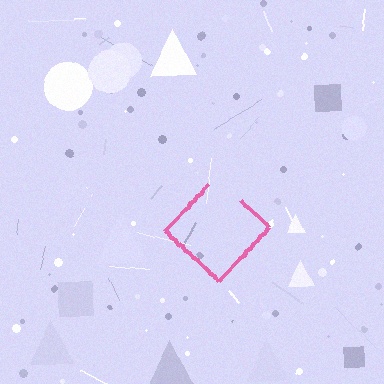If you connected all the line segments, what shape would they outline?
They would outline a diamond.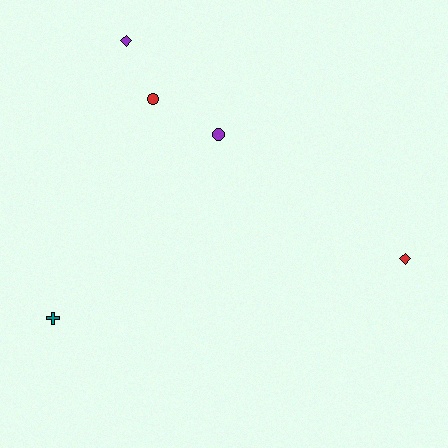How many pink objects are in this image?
There are no pink objects.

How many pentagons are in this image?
There are no pentagons.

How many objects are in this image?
There are 5 objects.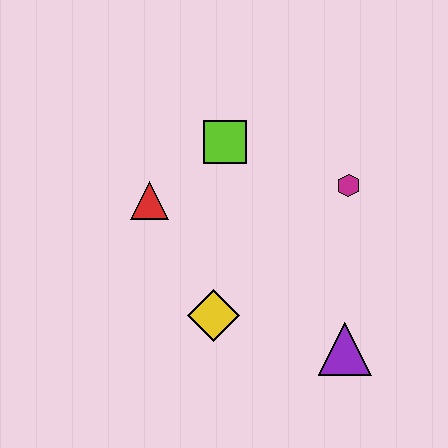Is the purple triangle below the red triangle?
Yes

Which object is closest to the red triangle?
The lime square is closest to the red triangle.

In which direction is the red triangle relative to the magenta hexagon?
The red triangle is to the left of the magenta hexagon.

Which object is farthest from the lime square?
The purple triangle is farthest from the lime square.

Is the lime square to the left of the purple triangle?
Yes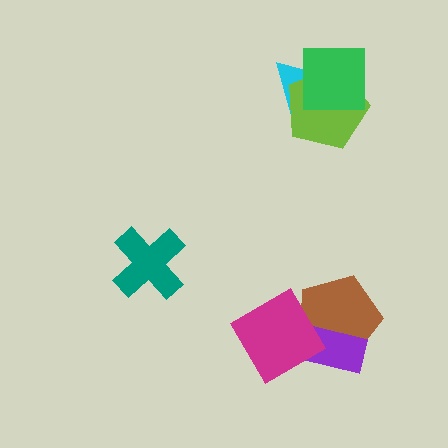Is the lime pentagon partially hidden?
Yes, it is partially covered by another shape.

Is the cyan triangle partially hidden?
Yes, it is partially covered by another shape.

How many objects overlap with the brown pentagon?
2 objects overlap with the brown pentagon.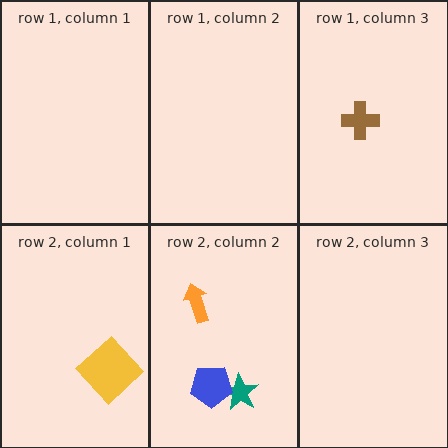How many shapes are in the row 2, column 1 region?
1.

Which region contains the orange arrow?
The row 2, column 2 region.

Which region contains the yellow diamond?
The row 2, column 1 region.